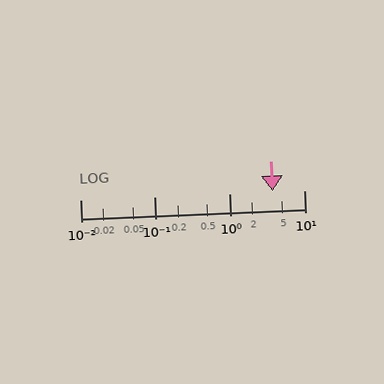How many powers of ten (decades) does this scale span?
The scale spans 3 decades, from 0.01 to 10.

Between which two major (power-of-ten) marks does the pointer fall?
The pointer is between 1 and 10.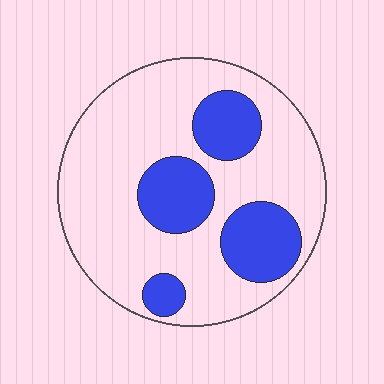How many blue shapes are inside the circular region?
4.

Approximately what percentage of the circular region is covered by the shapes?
Approximately 25%.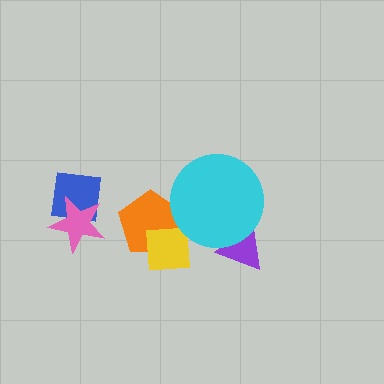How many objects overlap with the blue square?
1 object overlaps with the blue square.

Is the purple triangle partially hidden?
Yes, it is partially covered by another shape.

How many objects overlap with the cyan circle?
2 objects overlap with the cyan circle.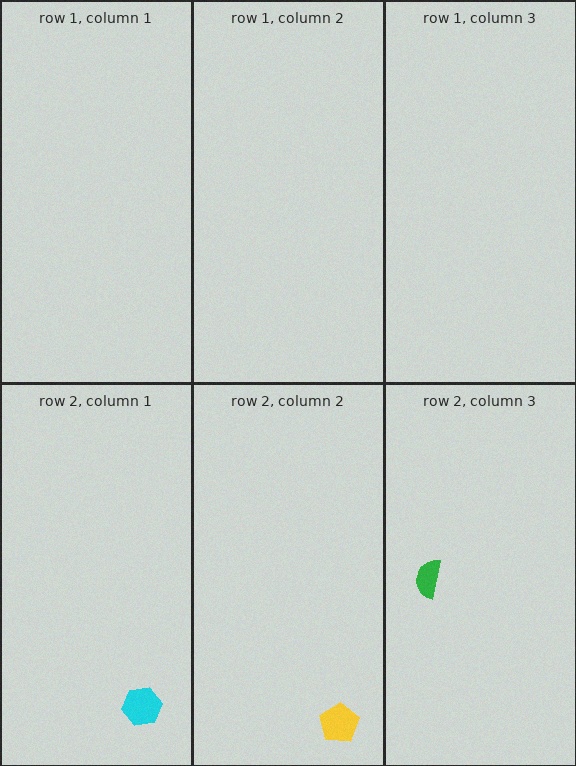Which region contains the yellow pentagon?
The row 2, column 2 region.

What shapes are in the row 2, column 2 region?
The yellow pentagon.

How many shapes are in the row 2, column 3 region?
1.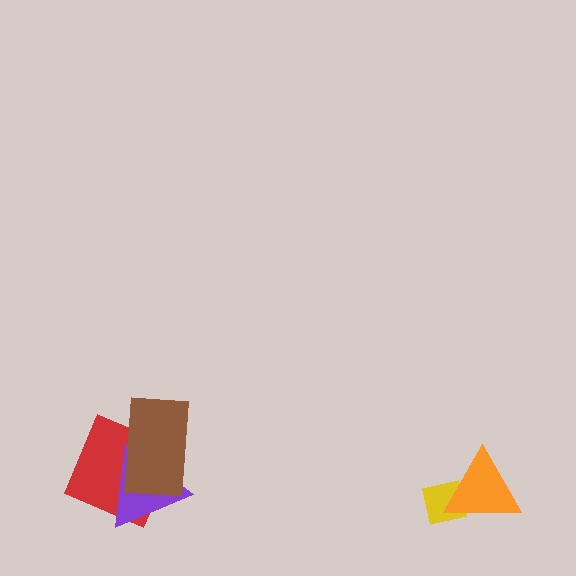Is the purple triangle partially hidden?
Yes, it is partially covered by another shape.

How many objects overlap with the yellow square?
1 object overlaps with the yellow square.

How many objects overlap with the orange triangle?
1 object overlaps with the orange triangle.